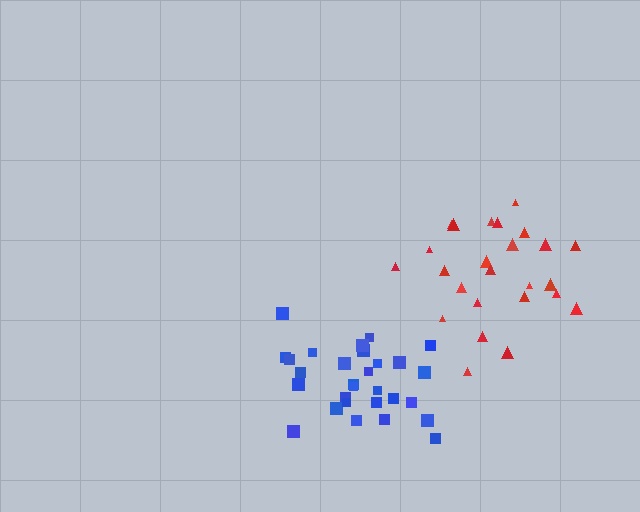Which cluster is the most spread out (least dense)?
Red.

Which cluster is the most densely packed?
Blue.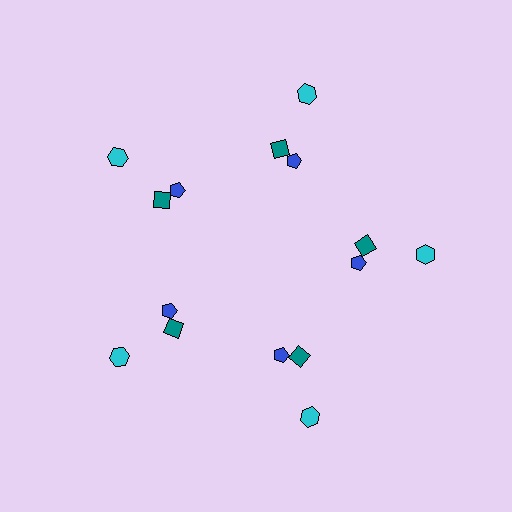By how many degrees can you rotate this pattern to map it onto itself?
The pattern maps onto itself every 72 degrees of rotation.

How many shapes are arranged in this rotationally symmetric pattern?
There are 15 shapes, arranged in 5 groups of 3.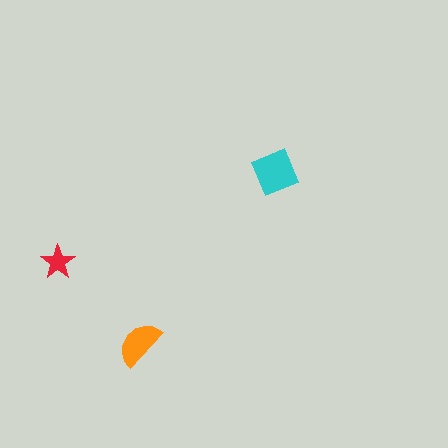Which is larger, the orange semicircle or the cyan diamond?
The cyan diamond.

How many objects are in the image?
There are 3 objects in the image.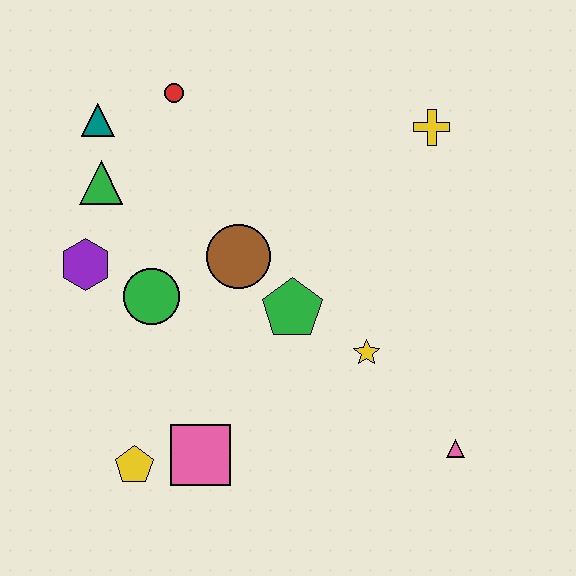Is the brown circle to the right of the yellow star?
No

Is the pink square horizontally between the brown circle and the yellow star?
No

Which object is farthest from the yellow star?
The teal triangle is farthest from the yellow star.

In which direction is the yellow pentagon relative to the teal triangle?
The yellow pentagon is below the teal triangle.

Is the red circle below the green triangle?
No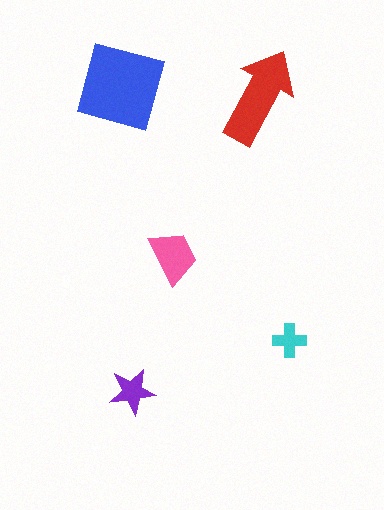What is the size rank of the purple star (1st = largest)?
4th.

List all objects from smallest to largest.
The cyan cross, the purple star, the pink trapezoid, the red arrow, the blue diamond.